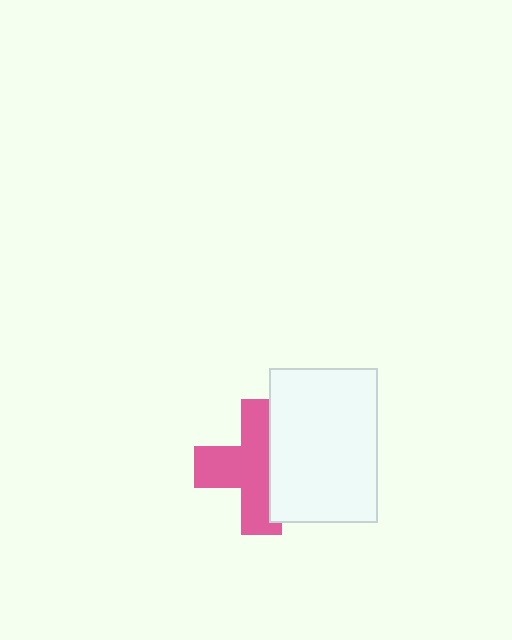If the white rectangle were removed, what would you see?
You would see the complete pink cross.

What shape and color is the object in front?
The object in front is a white rectangle.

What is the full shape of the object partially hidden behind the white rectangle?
The partially hidden object is a pink cross.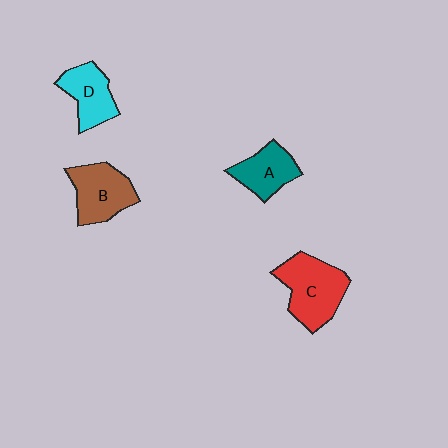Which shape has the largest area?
Shape C (red).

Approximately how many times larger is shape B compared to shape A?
Approximately 1.3 times.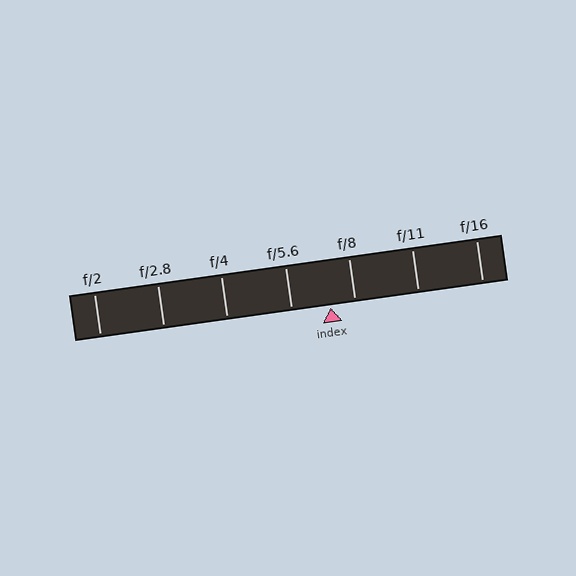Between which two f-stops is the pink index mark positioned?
The index mark is between f/5.6 and f/8.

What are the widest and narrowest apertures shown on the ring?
The widest aperture shown is f/2 and the narrowest is f/16.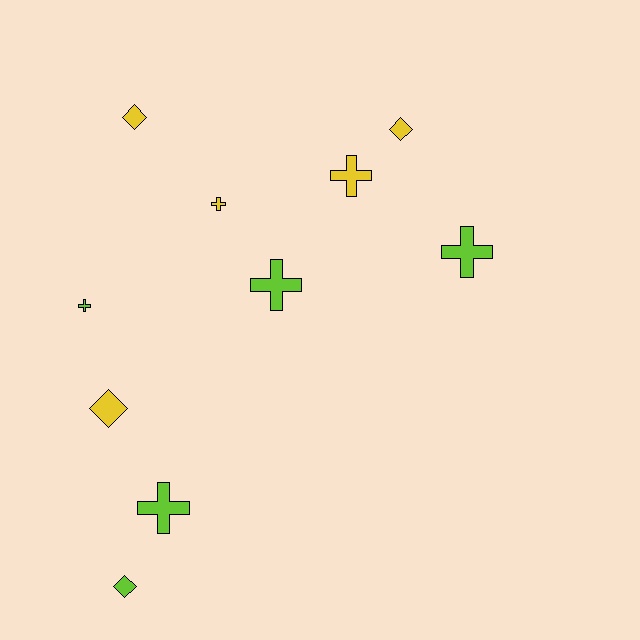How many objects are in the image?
There are 10 objects.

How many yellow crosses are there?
There are 2 yellow crosses.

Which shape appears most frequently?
Cross, with 6 objects.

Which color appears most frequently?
Lime, with 5 objects.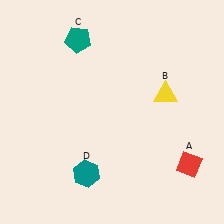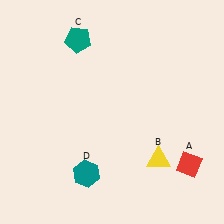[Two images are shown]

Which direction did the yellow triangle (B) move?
The yellow triangle (B) moved down.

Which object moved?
The yellow triangle (B) moved down.